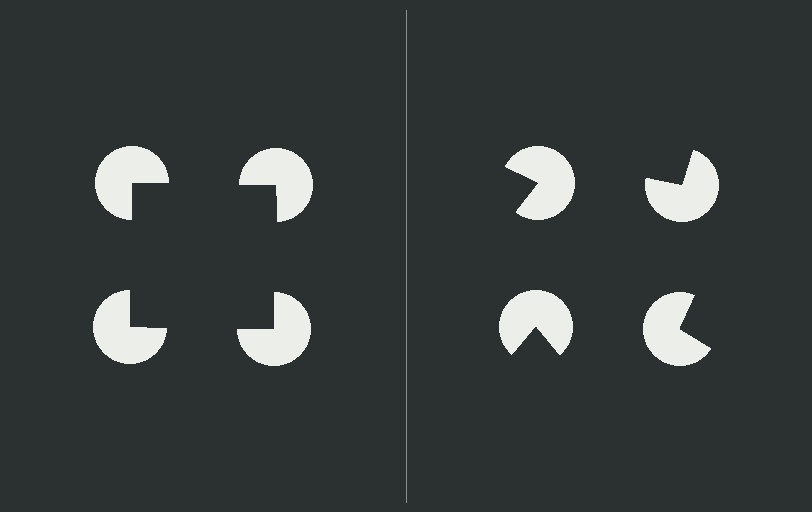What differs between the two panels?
The pac-man discs are positioned identically on both sides; only the wedge orientations differ. On the left they align to a square; on the right they are misaligned.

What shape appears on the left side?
An illusory square.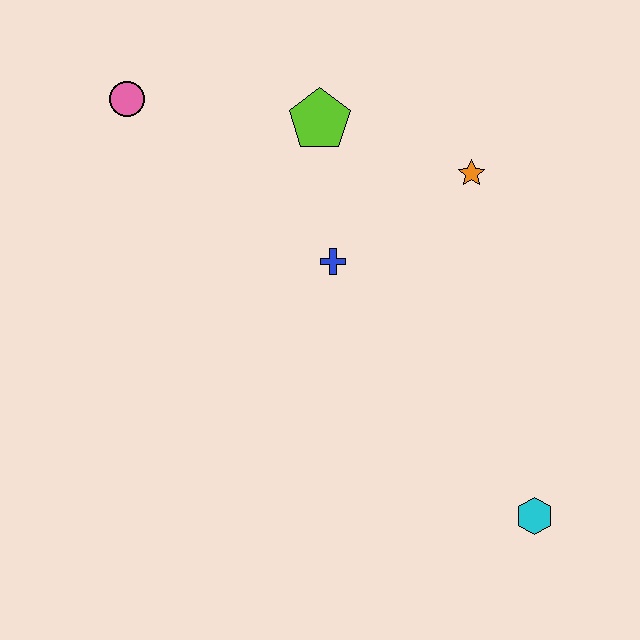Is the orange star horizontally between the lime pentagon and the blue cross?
No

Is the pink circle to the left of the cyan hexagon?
Yes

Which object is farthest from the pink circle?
The cyan hexagon is farthest from the pink circle.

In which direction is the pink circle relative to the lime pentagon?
The pink circle is to the left of the lime pentagon.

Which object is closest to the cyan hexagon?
The blue cross is closest to the cyan hexagon.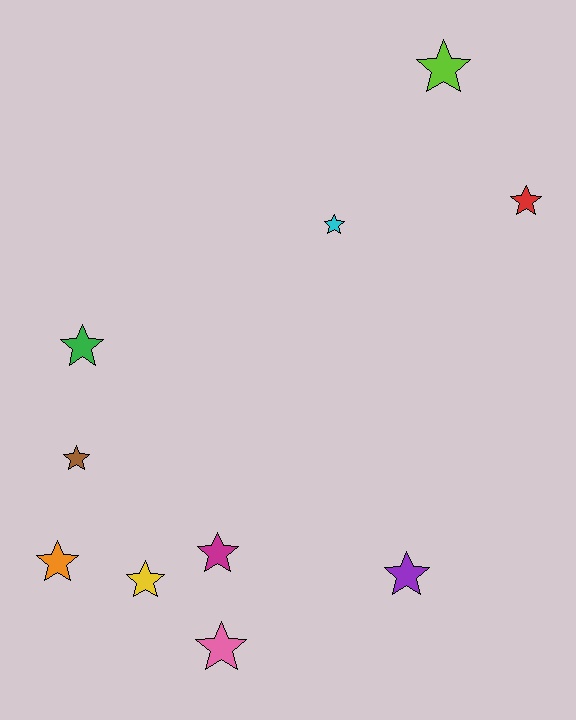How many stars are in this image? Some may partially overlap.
There are 10 stars.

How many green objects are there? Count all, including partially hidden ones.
There is 1 green object.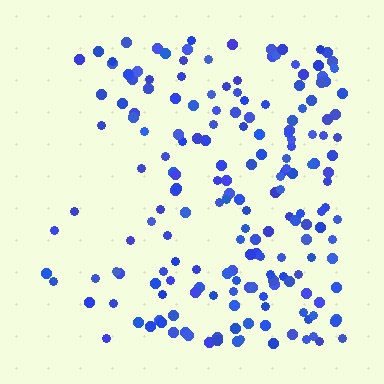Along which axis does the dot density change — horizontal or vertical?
Horizontal.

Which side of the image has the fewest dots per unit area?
The left.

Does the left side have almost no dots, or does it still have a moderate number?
Still a moderate number, just noticeably fewer than the right.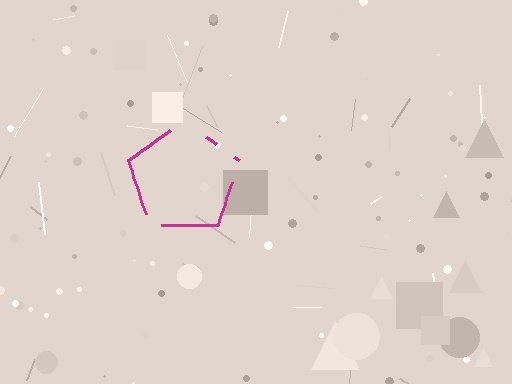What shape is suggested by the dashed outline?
The dashed outline suggests a pentagon.